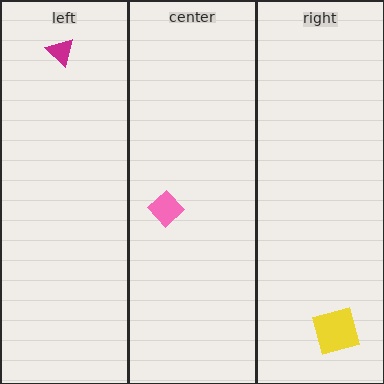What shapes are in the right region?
The yellow square.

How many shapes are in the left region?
1.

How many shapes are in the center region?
1.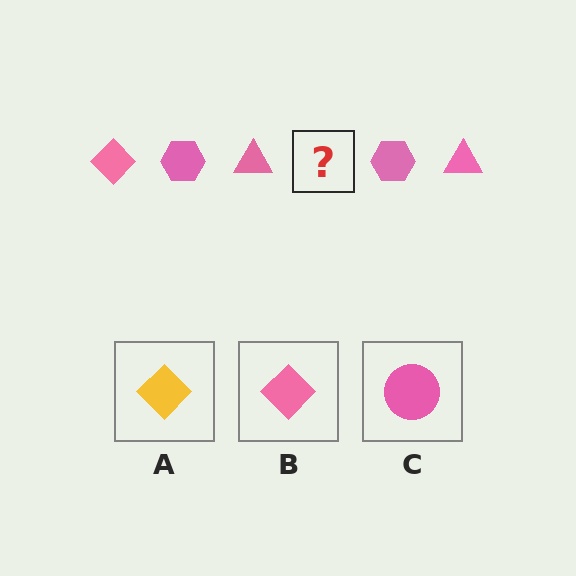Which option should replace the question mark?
Option B.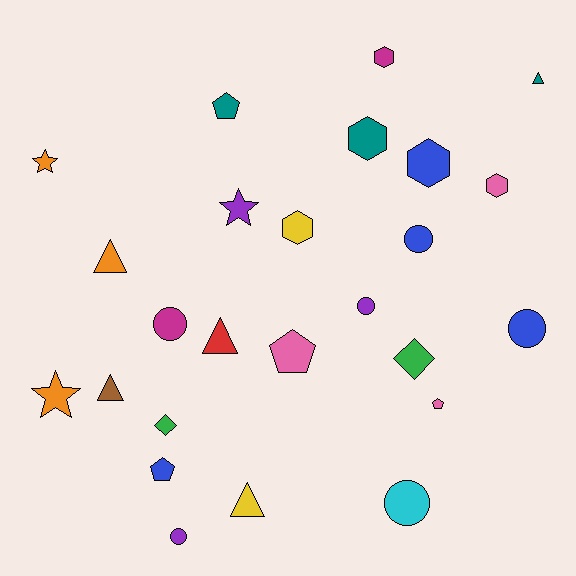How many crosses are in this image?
There are no crosses.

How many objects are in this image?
There are 25 objects.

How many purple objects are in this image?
There are 3 purple objects.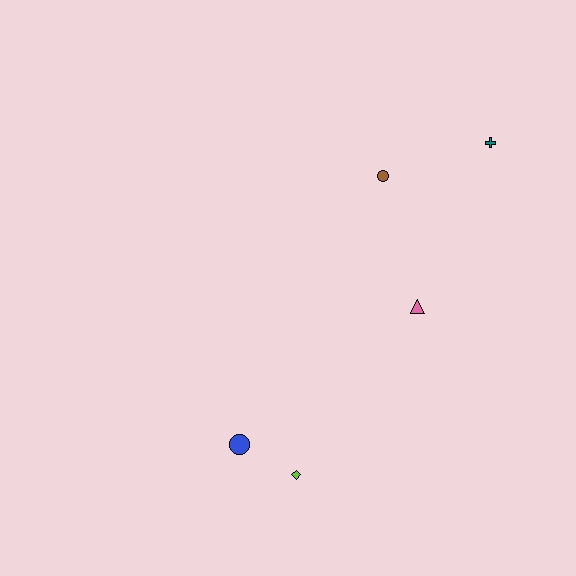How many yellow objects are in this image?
There are no yellow objects.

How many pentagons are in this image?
There are no pentagons.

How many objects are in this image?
There are 5 objects.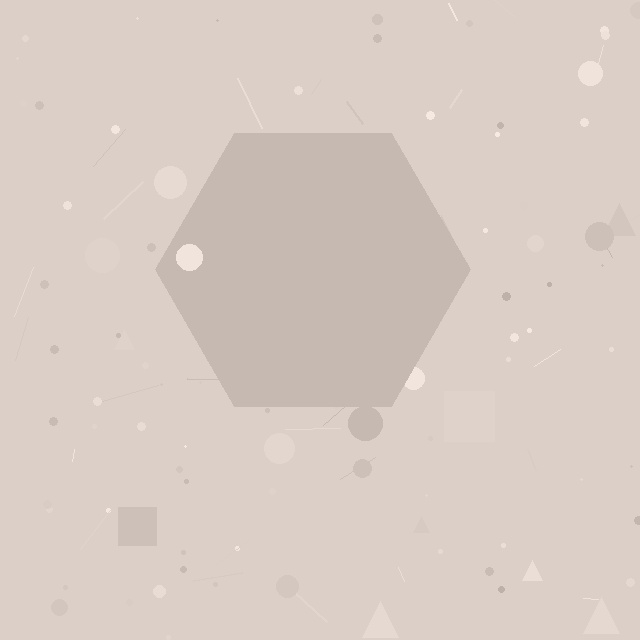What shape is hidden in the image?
A hexagon is hidden in the image.